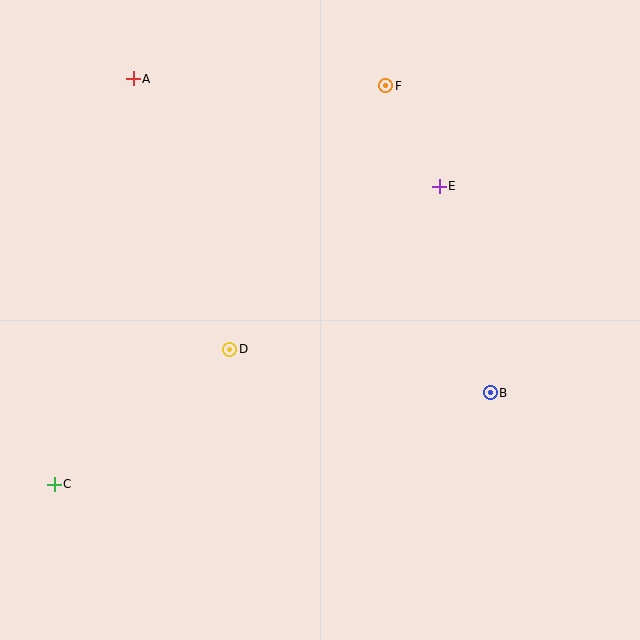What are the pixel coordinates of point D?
Point D is at (230, 349).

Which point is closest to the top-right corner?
Point F is closest to the top-right corner.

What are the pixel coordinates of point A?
Point A is at (133, 79).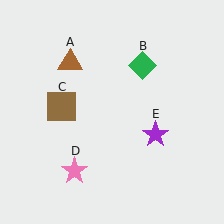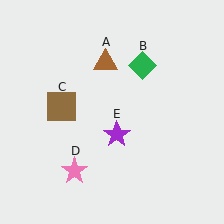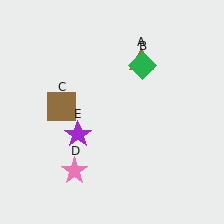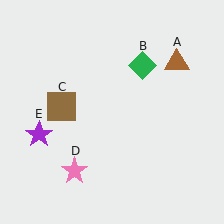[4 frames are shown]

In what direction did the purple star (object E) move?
The purple star (object E) moved left.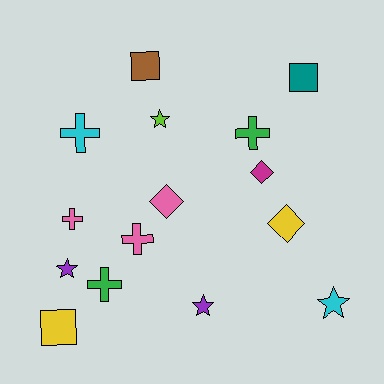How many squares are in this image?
There are 3 squares.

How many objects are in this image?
There are 15 objects.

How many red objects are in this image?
There are no red objects.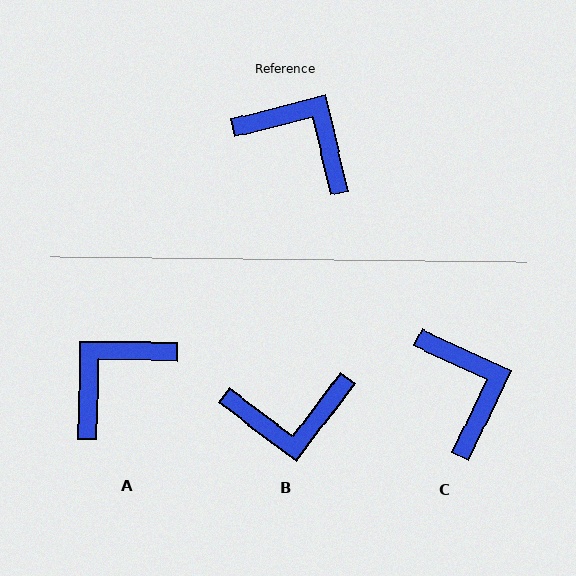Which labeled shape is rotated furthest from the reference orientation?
B, about 141 degrees away.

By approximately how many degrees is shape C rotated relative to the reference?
Approximately 39 degrees clockwise.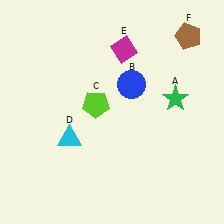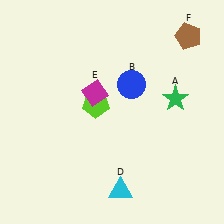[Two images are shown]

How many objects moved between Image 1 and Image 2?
2 objects moved between the two images.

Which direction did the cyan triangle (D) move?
The cyan triangle (D) moved down.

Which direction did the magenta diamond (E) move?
The magenta diamond (E) moved down.